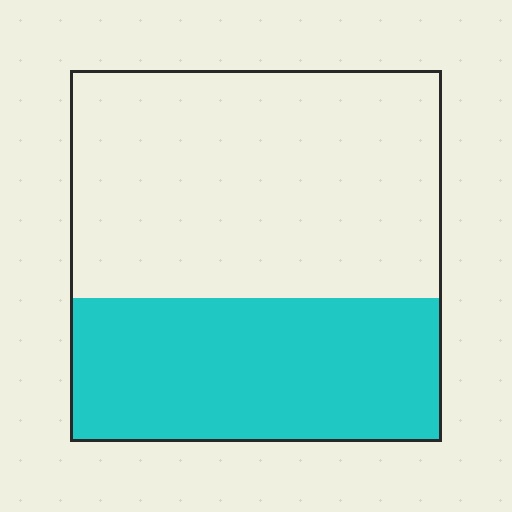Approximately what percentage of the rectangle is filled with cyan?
Approximately 40%.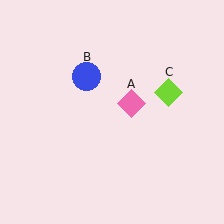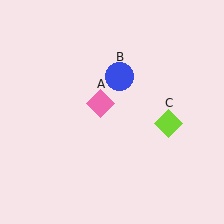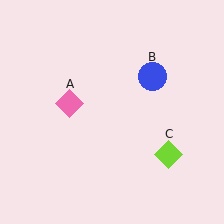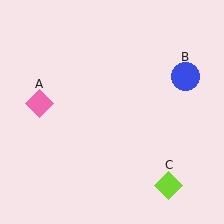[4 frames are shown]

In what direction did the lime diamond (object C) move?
The lime diamond (object C) moved down.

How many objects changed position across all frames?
3 objects changed position: pink diamond (object A), blue circle (object B), lime diamond (object C).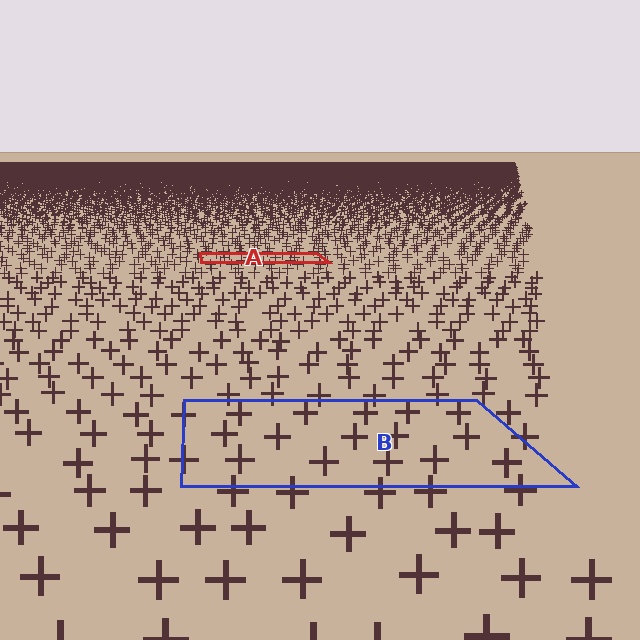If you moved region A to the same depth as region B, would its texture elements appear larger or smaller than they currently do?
They would appear larger. At a closer depth, the same texture elements are projected at a bigger on-screen size.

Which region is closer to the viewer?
Region B is closer. The texture elements there are larger and more spread out.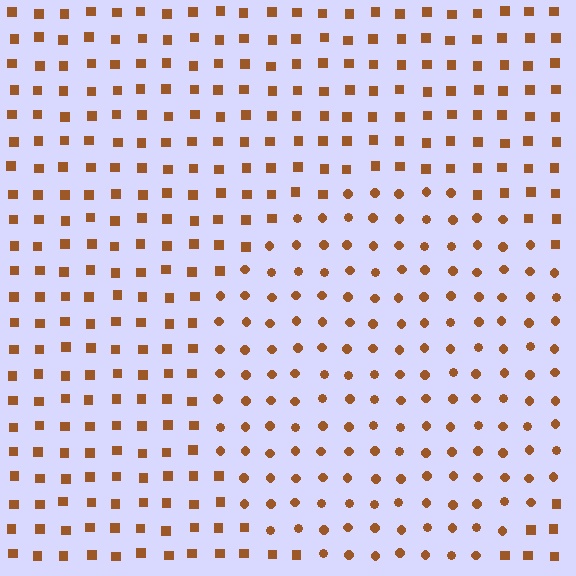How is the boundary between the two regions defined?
The boundary is defined by a change in element shape: circles inside vs. squares outside. All elements share the same color and spacing.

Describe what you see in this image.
The image is filled with small brown elements arranged in a uniform grid. A circle-shaped region contains circles, while the surrounding area contains squares. The boundary is defined purely by the change in element shape.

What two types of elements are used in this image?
The image uses circles inside the circle region and squares outside it.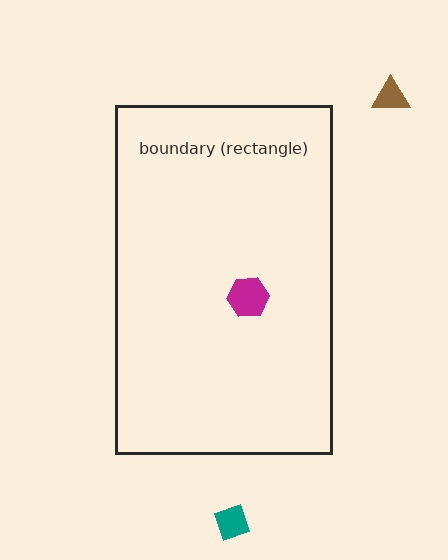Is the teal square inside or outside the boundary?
Outside.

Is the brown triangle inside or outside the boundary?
Outside.